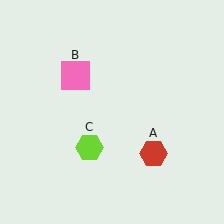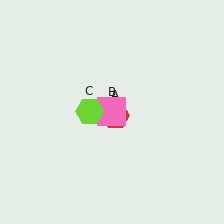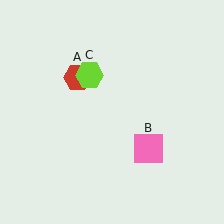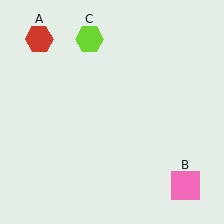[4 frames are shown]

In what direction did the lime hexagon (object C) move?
The lime hexagon (object C) moved up.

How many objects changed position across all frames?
3 objects changed position: red hexagon (object A), pink square (object B), lime hexagon (object C).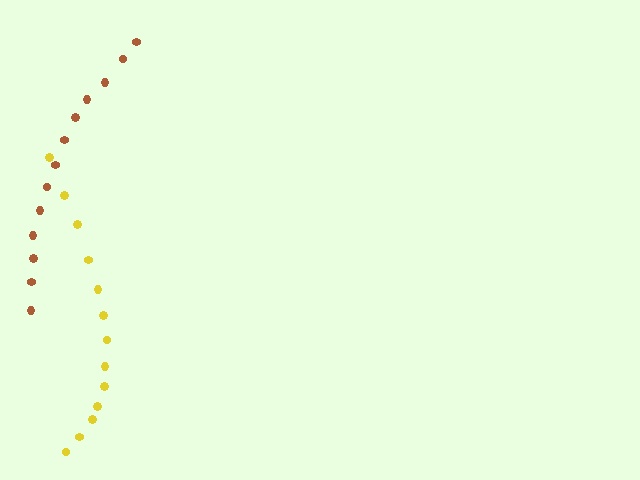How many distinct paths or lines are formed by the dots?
There are 2 distinct paths.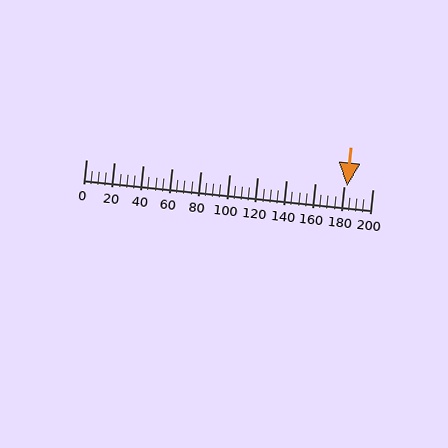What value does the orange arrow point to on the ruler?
The orange arrow points to approximately 182.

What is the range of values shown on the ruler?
The ruler shows values from 0 to 200.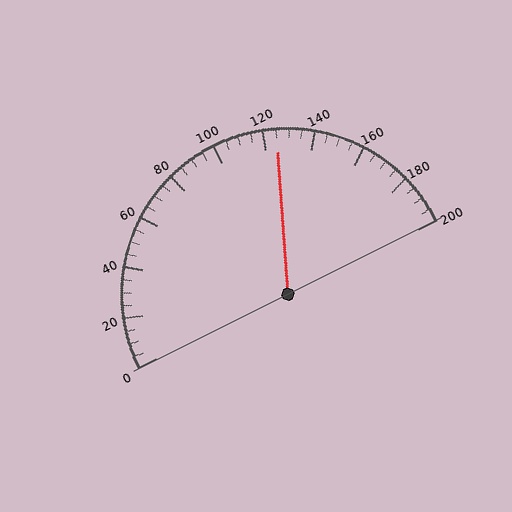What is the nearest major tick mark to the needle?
The nearest major tick mark is 120.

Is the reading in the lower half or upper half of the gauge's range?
The reading is in the upper half of the range (0 to 200).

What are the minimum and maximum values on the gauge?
The gauge ranges from 0 to 200.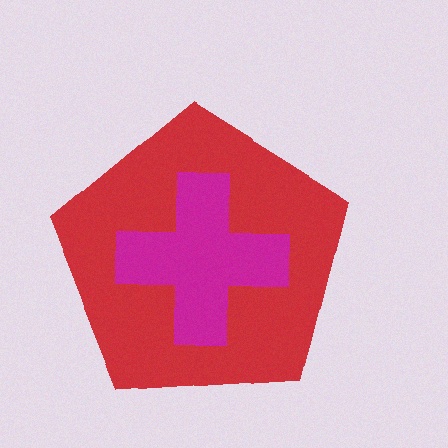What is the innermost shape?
The magenta cross.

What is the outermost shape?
The red pentagon.